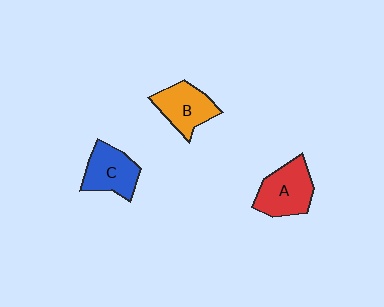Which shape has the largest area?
Shape A (red).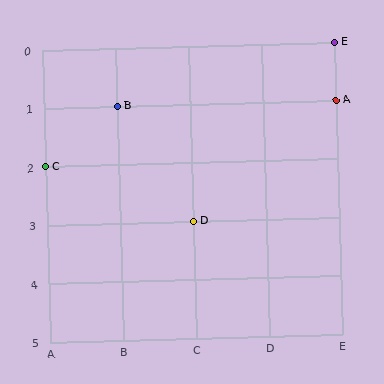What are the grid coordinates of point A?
Point A is at grid coordinates (E, 1).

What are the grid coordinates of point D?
Point D is at grid coordinates (C, 3).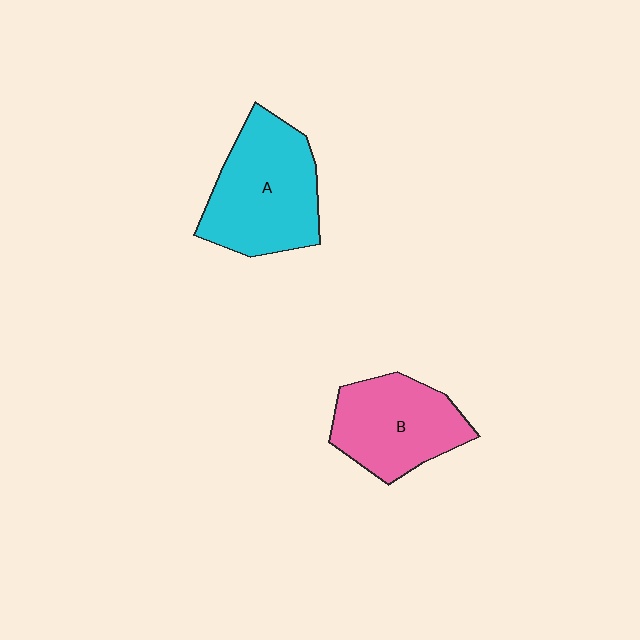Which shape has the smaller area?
Shape B (pink).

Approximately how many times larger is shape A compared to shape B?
Approximately 1.2 times.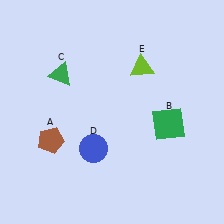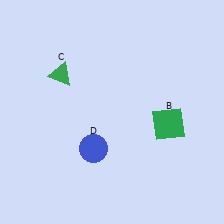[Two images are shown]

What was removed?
The brown pentagon (A), the lime triangle (E) were removed in Image 2.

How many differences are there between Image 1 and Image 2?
There are 2 differences between the two images.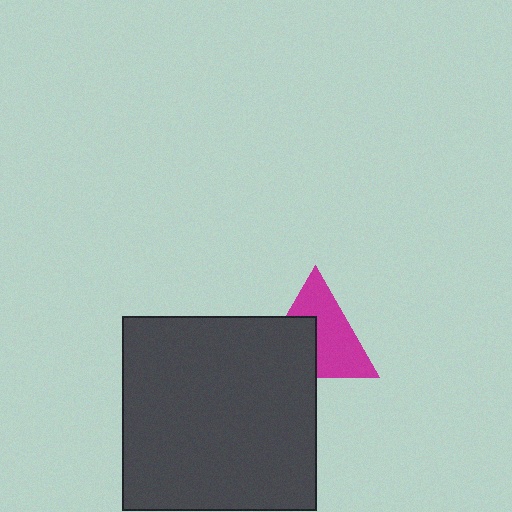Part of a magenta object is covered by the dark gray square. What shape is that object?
It is a triangle.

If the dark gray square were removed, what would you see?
You would see the complete magenta triangle.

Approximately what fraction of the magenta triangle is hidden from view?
Roughly 42% of the magenta triangle is hidden behind the dark gray square.